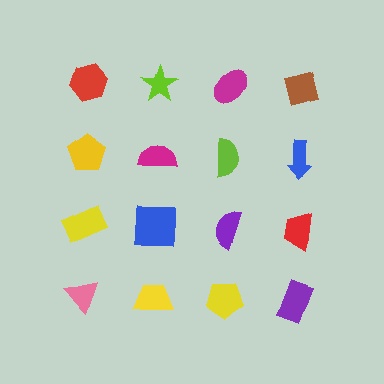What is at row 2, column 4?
A blue arrow.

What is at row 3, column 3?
A purple semicircle.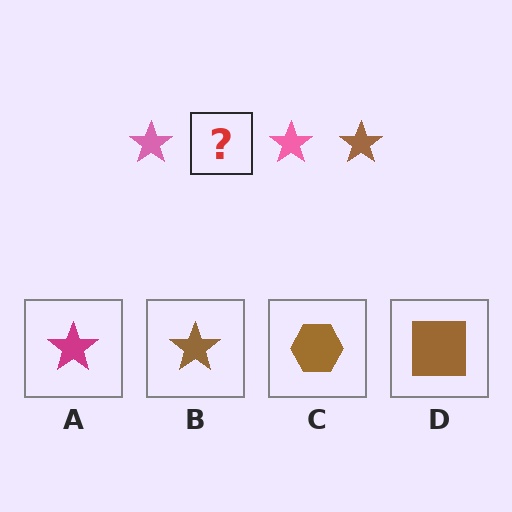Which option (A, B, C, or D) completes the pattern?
B.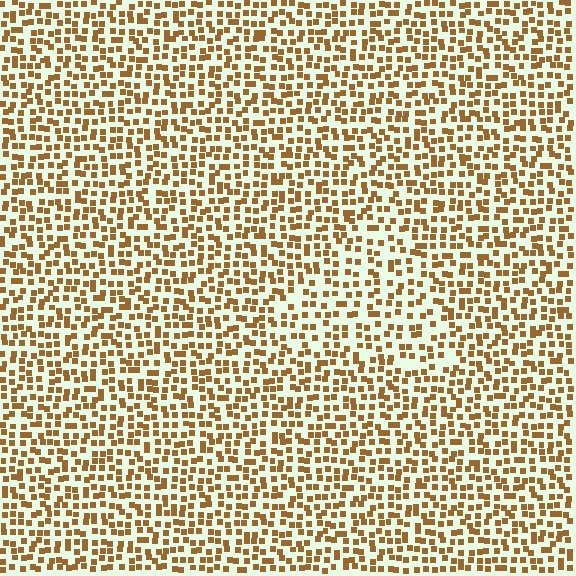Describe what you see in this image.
The image contains small brown elements arranged at two different densities. A triangle-shaped region is visible where the elements are less densely packed than the surrounding area.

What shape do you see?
I see a triangle.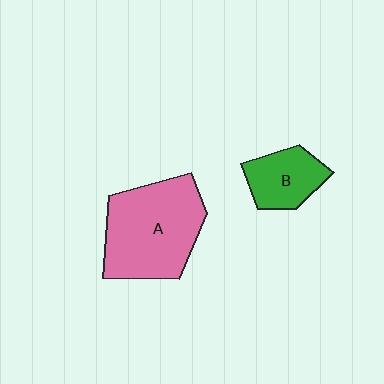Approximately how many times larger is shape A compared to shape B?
Approximately 2.2 times.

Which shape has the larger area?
Shape A (pink).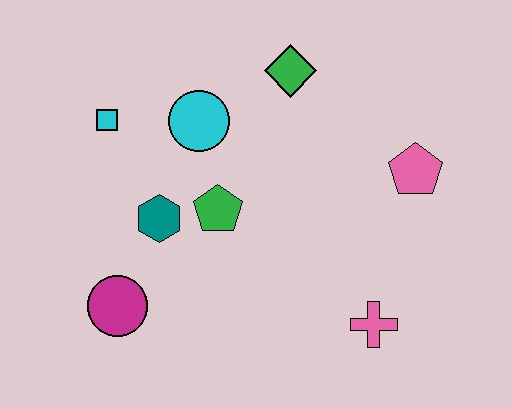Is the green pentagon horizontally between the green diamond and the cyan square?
Yes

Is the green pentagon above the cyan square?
No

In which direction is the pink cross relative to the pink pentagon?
The pink cross is below the pink pentagon.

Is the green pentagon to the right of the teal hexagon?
Yes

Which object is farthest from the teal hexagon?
The pink pentagon is farthest from the teal hexagon.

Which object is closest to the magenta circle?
The teal hexagon is closest to the magenta circle.